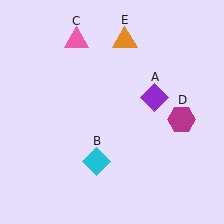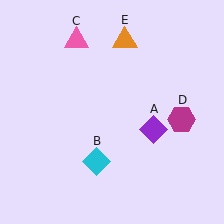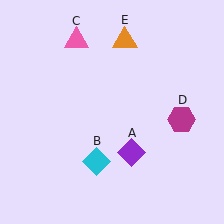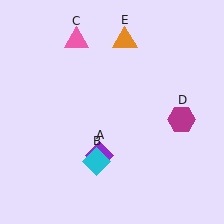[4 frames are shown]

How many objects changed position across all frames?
1 object changed position: purple diamond (object A).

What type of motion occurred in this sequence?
The purple diamond (object A) rotated clockwise around the center of the scene.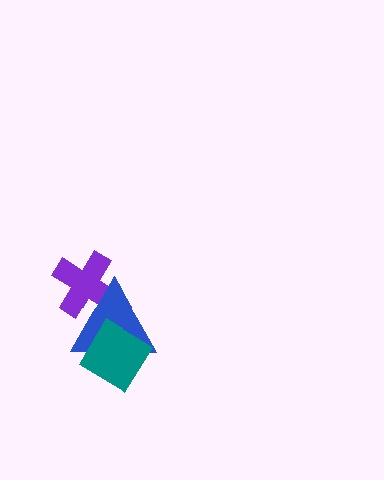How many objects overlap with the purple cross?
1 object overlaps with the purple cross.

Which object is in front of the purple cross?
The blue triangle is in front of the purple cross.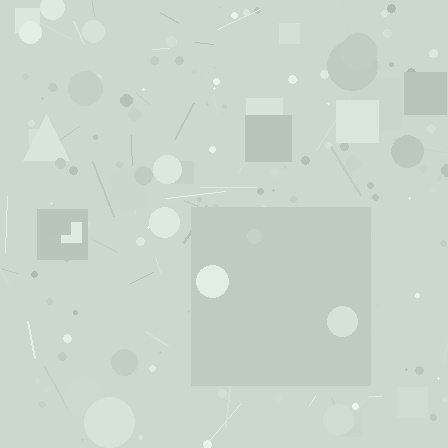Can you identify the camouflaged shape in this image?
The camouflaged shape is a square.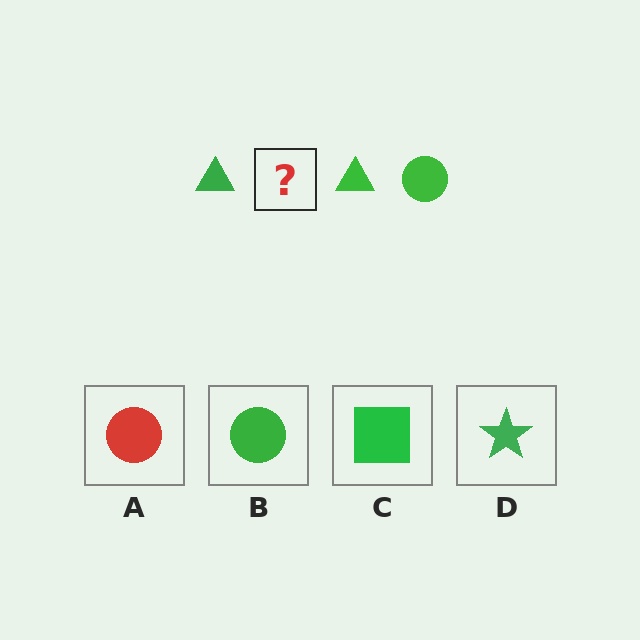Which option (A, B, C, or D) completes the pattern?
B.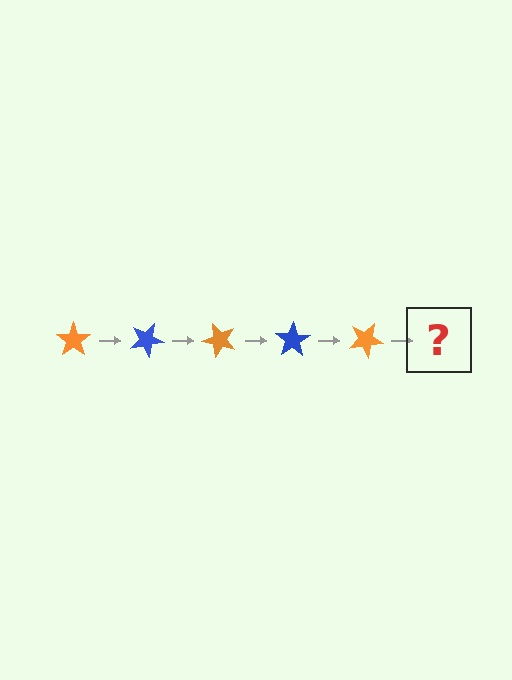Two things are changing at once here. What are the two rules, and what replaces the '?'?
The two rules are that it rotates 25 degrees each step and the color cycles through orange and blue. The '?' should be a blue star, rotated 125 degrees from the start.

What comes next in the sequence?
The next element should be a blue star, rotated 125 degrees from the start.